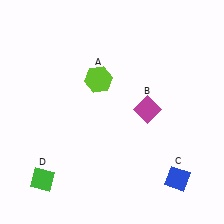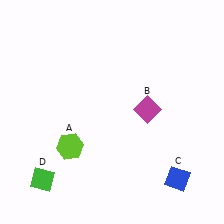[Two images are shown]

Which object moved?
The lime hexagon (A) moved down.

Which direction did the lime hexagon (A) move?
The lime hexagon (A) moved down.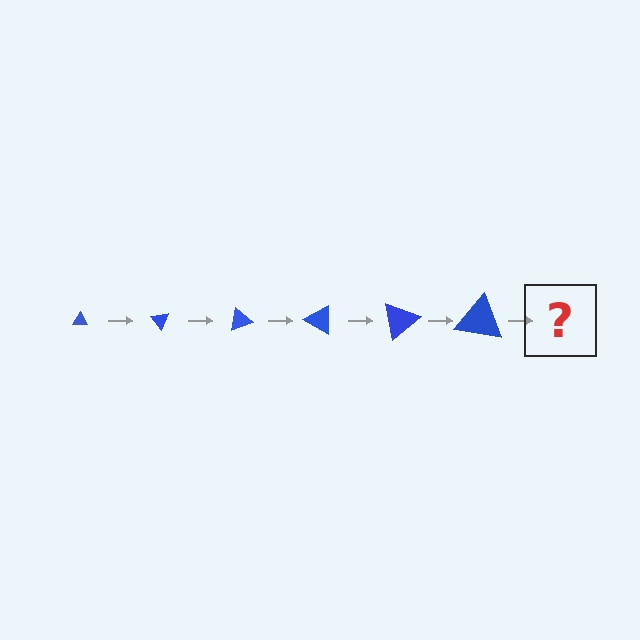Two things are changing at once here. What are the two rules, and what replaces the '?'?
The two rules are that the triangle grows larger each step and it rotates 50 degrees each step. The '?' should be a triangle, larger than the previous one and rotated 300 degrees from the start.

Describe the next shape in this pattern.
It should be a triangle, larger than the previous one and rotated 300 degrees from the start.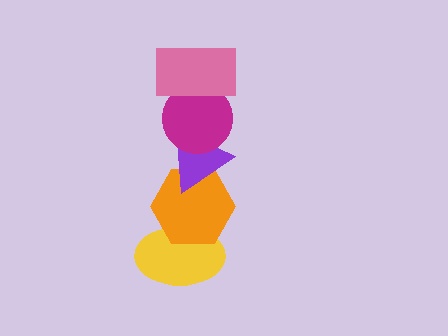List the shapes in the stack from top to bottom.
From top to bottom: the pink rectangle, the magenta circle, the purple triangle, the orange hexagon, the yellow ellipse.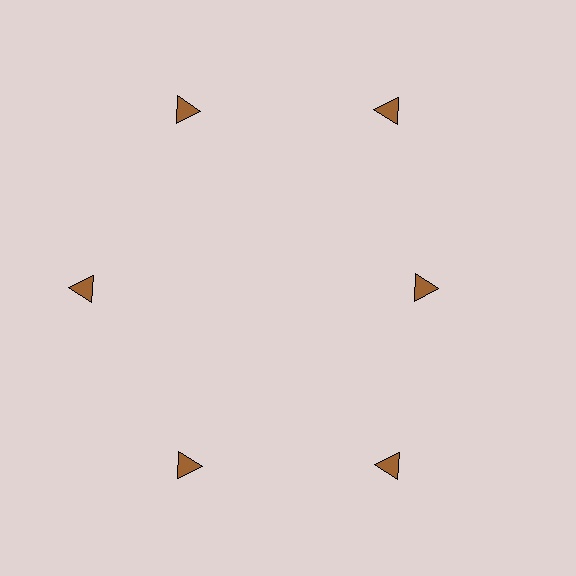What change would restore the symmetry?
The symmetry would be restored by moving it outward, back onto the ring so that all 6 triangles sit at equal angles and equal distance from the center.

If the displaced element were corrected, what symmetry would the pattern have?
It would have 6-fold rotational symmetry — the pattern would map onto itself every 60 degrees.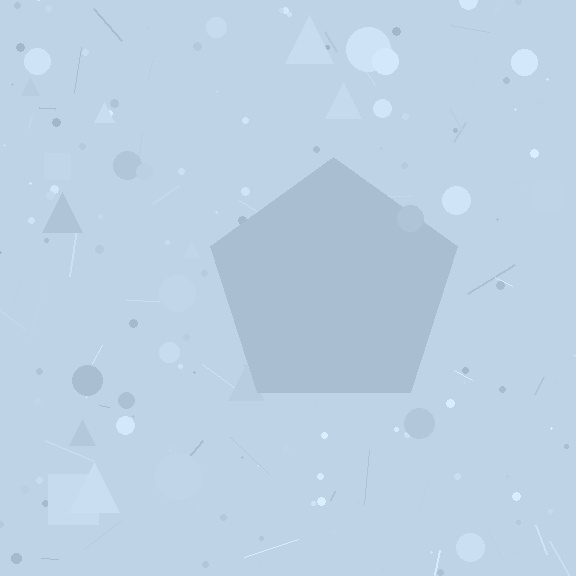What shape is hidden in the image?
A pentagon is hidden in the image.